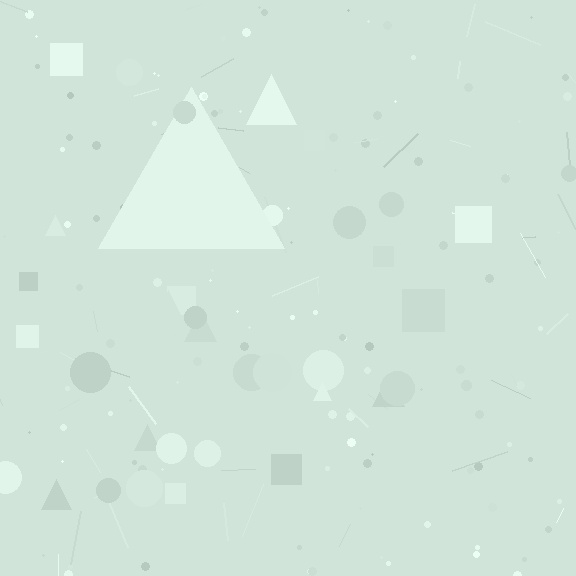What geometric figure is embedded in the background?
A triangle is embedded in the background.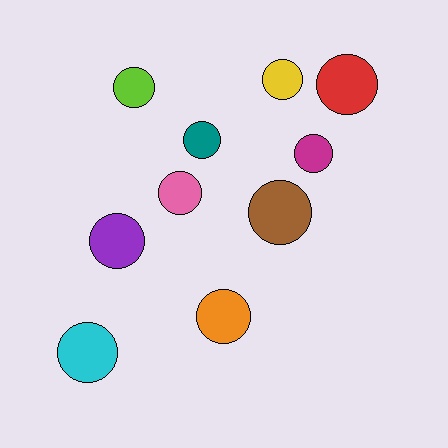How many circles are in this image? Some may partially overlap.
There are 10 circles.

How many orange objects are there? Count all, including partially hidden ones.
There is 1 orange object.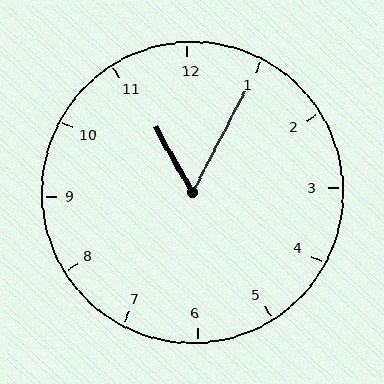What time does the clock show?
11:05.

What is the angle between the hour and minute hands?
Approximately 58 degrees.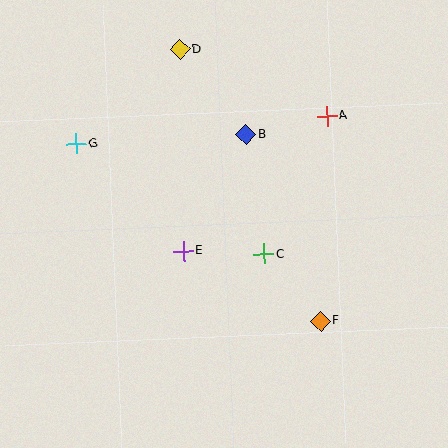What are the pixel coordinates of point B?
Point B is at (246, 135).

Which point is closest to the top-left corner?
Point G is closest to the top-left corner.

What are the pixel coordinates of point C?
Point C is at (264, 254).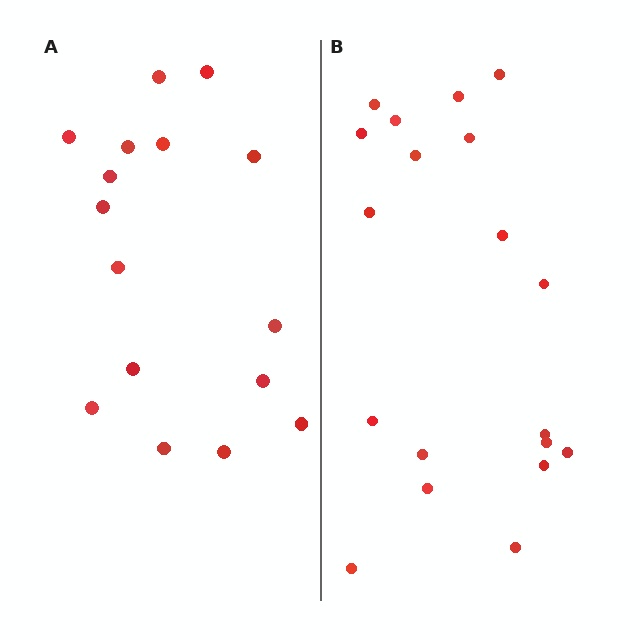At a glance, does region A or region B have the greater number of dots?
Region B (the right region) has more dots.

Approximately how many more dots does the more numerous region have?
Region B has just a few more — roughly 2 or 3 more dots than region A.